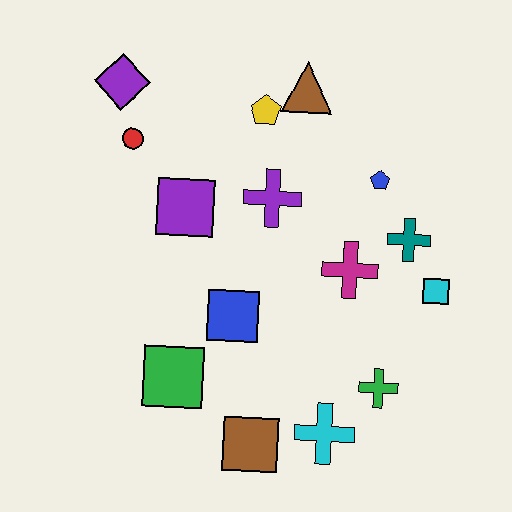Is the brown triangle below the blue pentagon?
No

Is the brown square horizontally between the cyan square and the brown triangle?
No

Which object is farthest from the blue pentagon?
The brown square is farthest from the blue pentagon.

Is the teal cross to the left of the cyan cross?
No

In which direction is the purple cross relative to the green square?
The purple cross is above the green square.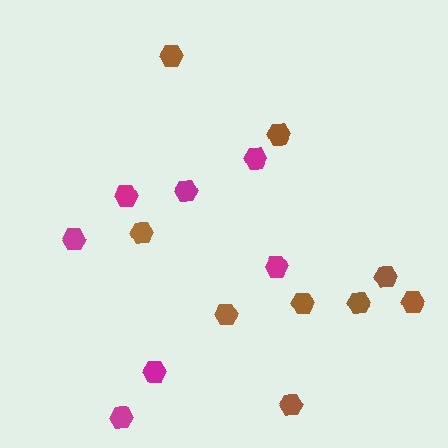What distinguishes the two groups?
There are 2 groups: one group of brown hexagons (9) and one group of magenta hexagons (7).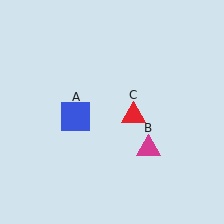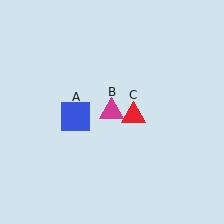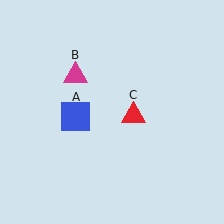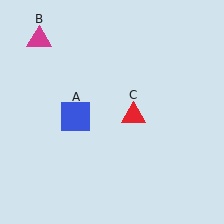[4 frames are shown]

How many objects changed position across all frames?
1 object changed position: magenta triangle (object B).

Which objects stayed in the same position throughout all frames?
Blue square (object A) and red triangle (object C) remained stationary.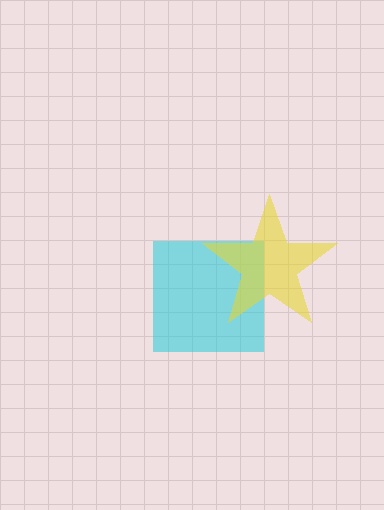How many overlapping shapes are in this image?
There are 2 overlapping shapes in the image.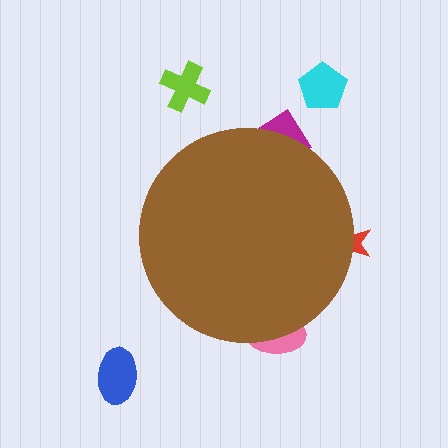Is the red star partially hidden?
Yes, the red star is partially hidden behind the brown circle.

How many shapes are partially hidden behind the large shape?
3 shapes are partially hidden.